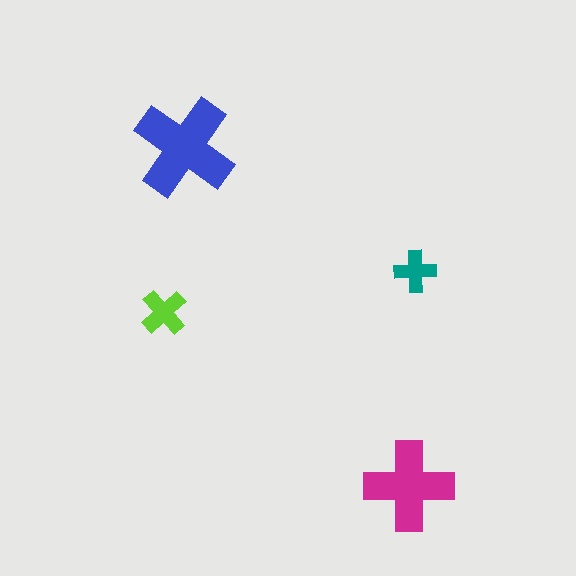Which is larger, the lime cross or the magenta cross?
The magenta one.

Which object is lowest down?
The magenta cross is bottommost.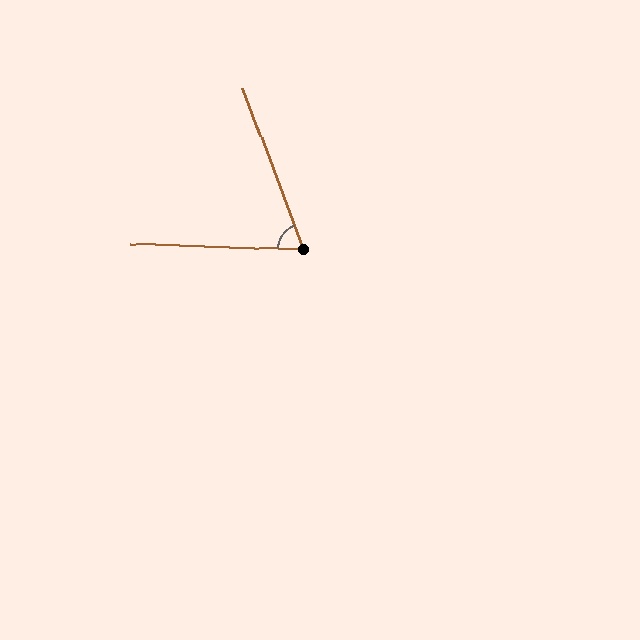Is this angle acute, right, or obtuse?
It is acute.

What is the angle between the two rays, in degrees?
Approximately 68 degrees.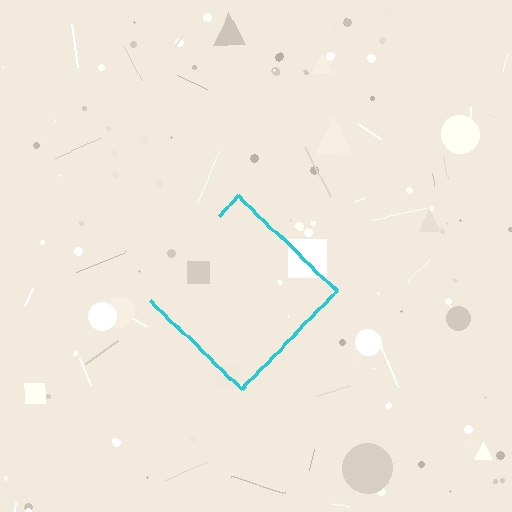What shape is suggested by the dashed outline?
The dashed outline suggests a diamond.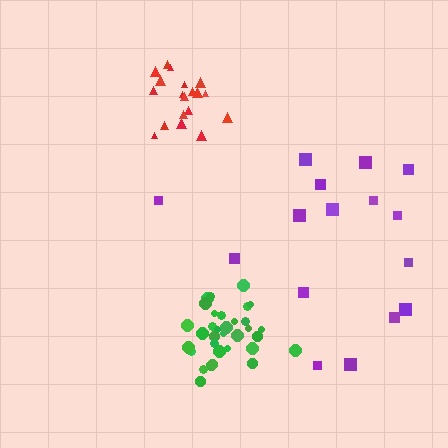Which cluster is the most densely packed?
Green.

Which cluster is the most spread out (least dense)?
Purple.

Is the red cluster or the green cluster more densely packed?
Green.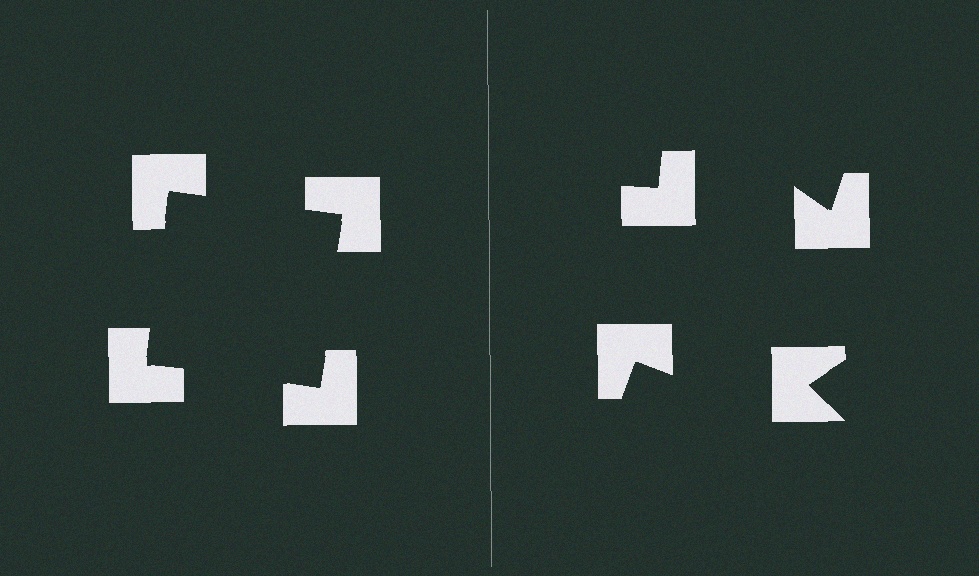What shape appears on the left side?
An illusory square.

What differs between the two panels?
The notched squares are positioned identically on both sides; only the wedge orientations differ. On the left they align to a square; on the right they are misaligned.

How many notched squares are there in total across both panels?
8 — 4 on each side.